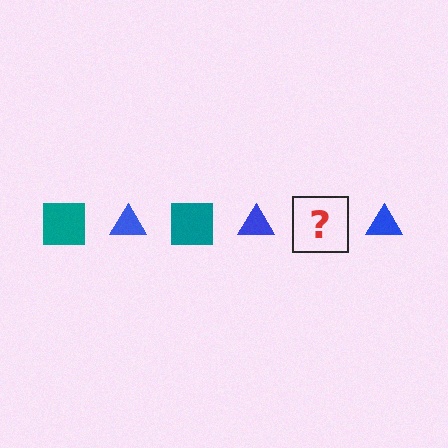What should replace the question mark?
The question mark should be replaced with a teal square.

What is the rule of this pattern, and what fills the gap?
The rule is that the pattern alternates between teal square and blue triangle. The gap should be filled with a teal square.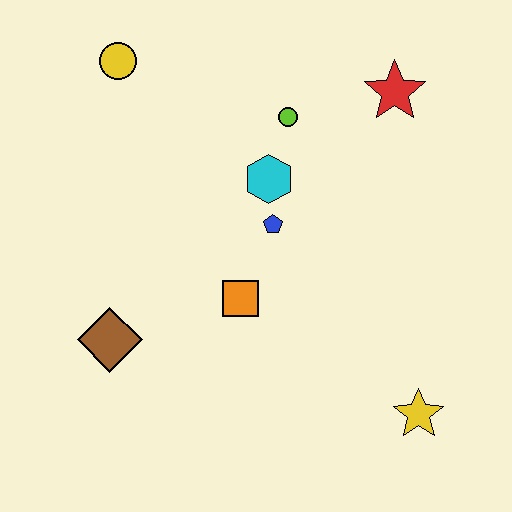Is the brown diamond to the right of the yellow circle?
No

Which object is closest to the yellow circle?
The lime circle is closest to the yellow circle.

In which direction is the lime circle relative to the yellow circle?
The lime circle is to the right of the yellow circle.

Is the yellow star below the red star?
Yes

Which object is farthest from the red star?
The brown diamond is farthest from the red star.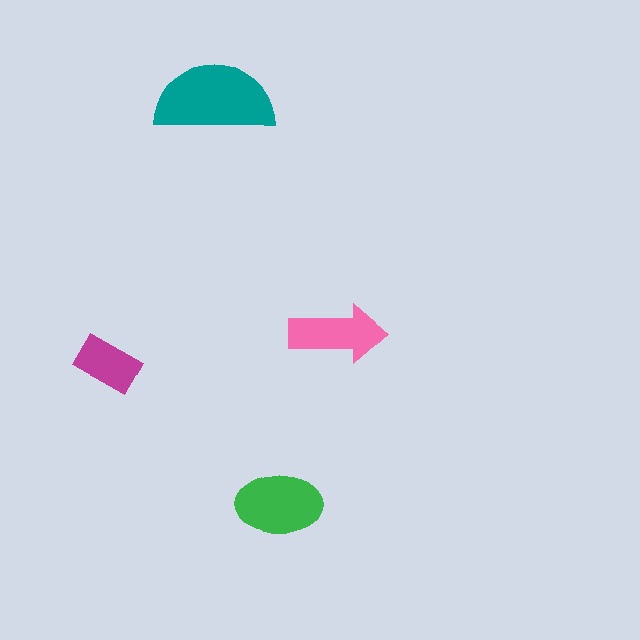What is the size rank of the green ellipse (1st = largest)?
2nd.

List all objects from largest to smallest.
The teal semicircle, the green ellipse, the pink arrow, the magenta rectangle.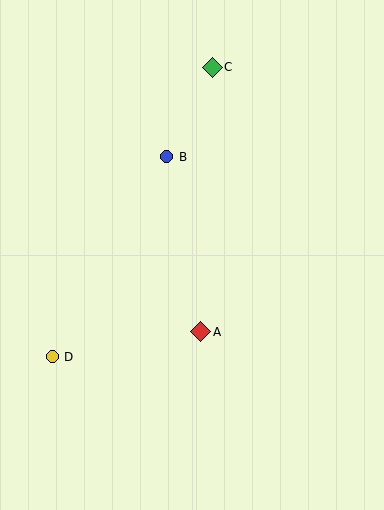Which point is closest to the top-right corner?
Point C is closest to the top-right corner.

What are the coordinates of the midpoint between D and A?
The midpoint between D and A is at (126, 344).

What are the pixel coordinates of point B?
Point B is at (167, 157).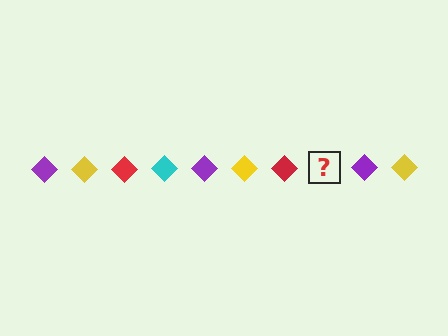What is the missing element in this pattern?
The missing element is a cyan diamond.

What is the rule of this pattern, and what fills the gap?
The rule is that the pattern cycles through purple, yellow, red, cyan diamonds. The gap should be filled with a cyan diamond.